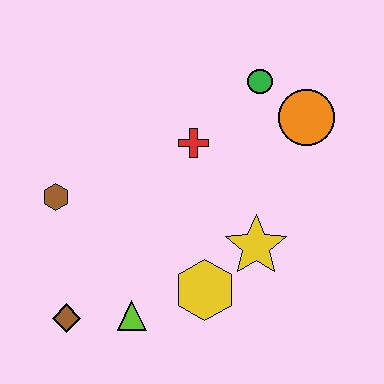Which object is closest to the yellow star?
The yellow hexagon is closest to the yellow star.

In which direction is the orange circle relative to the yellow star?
The orange circle is above the yellow star.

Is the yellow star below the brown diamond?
No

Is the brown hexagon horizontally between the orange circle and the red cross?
No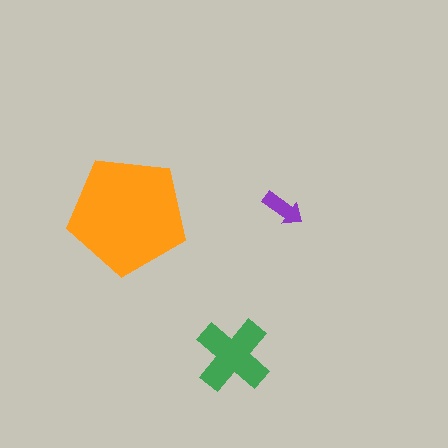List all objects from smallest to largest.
The purple arrow, the green cross, the orange pentagon.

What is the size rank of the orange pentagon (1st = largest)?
1st.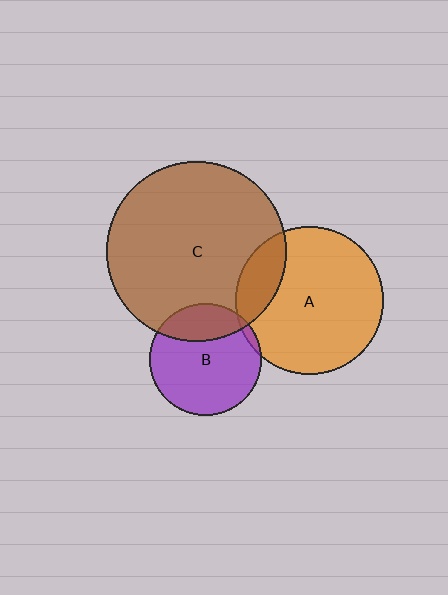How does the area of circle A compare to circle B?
Approximately 1.7 times.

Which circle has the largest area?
Circle C (brown).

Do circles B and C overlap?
Yes.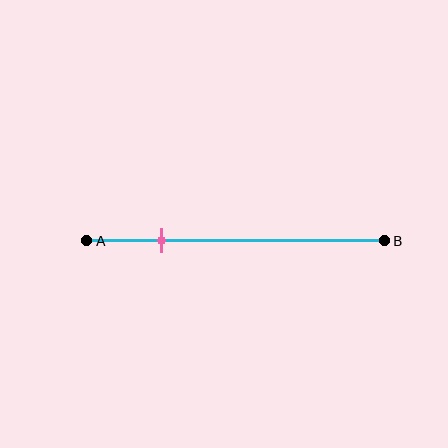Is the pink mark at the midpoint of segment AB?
No, the mark is at about 25% from A, not at the 50% midpoint.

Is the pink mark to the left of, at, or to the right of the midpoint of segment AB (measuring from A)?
The pink mark is to the left of the midpoint of segment AB.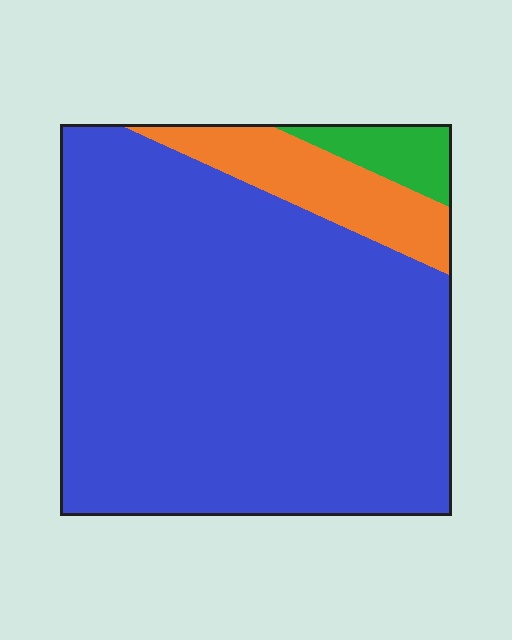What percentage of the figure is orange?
Orange covers about 10% of the figure.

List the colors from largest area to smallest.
From largest to smallest: blue, orange, green.